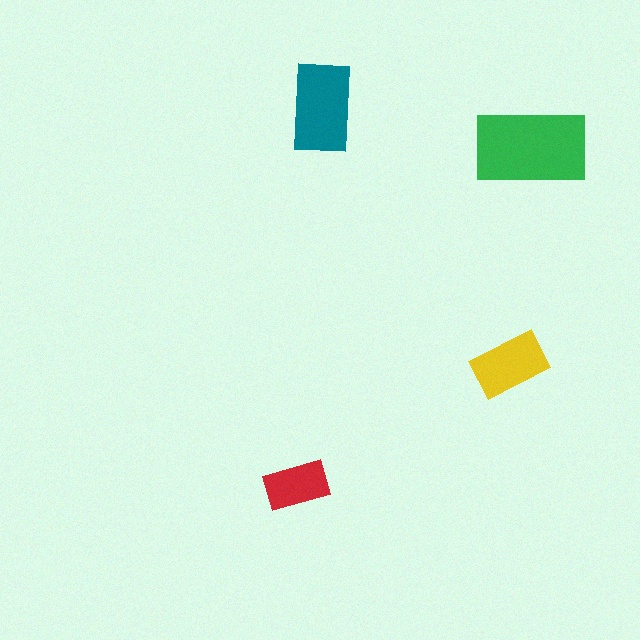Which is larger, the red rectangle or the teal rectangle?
The teal one.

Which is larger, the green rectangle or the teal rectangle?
The green one.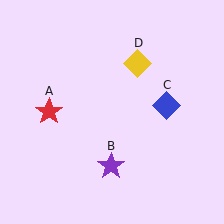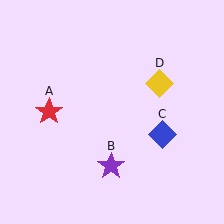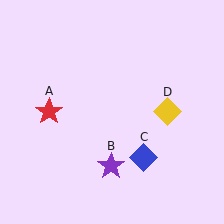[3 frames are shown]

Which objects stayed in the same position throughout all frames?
Red star (object A) and purple star (object B) remained stationary.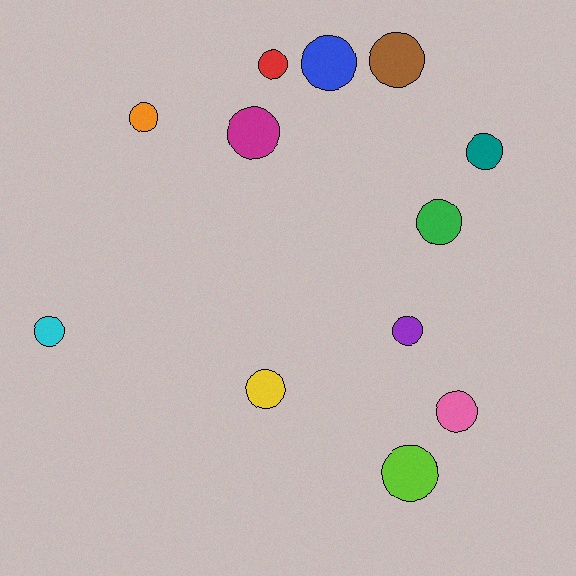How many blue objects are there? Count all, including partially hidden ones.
There is 1 blue object.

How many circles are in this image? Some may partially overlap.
There are 12 circles.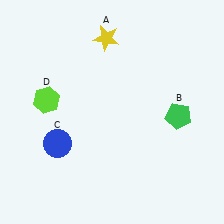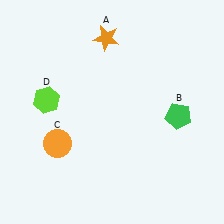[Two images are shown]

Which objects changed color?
A changed from yellow to orange. C changed from blue to orange.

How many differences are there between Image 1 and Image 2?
There are 2 differences between the two images.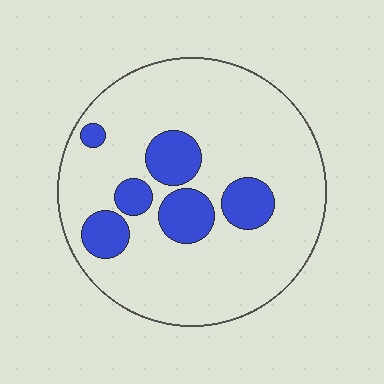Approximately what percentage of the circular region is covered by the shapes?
Approximately 20%.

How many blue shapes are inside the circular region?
6.